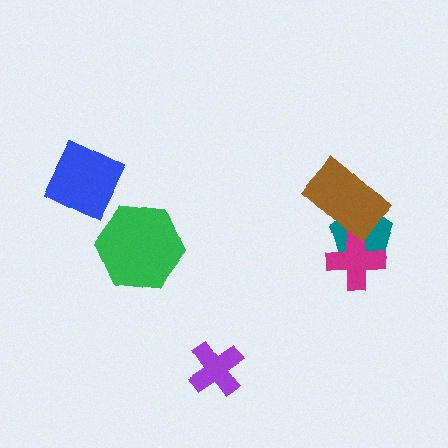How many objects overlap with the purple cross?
0 objects overlap with the purple cross.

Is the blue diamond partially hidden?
No, no other shape covers it.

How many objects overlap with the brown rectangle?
1 object overlaps with the brown rectangle.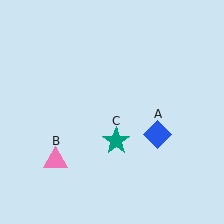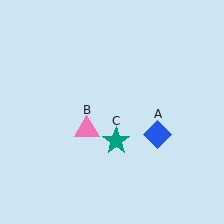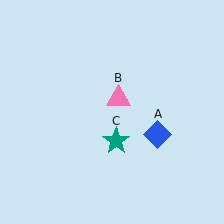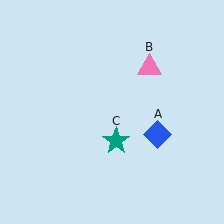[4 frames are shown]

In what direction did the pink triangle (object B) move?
The pink triangle (object B) moved up and to the right.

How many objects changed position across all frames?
1 object changed position: pink triangle (object B).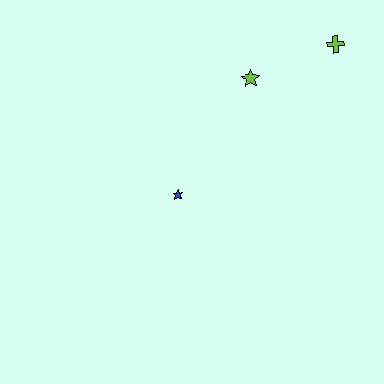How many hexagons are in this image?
There are no hexagons.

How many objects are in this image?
There are 3 objects.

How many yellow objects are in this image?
There are no yellow objects.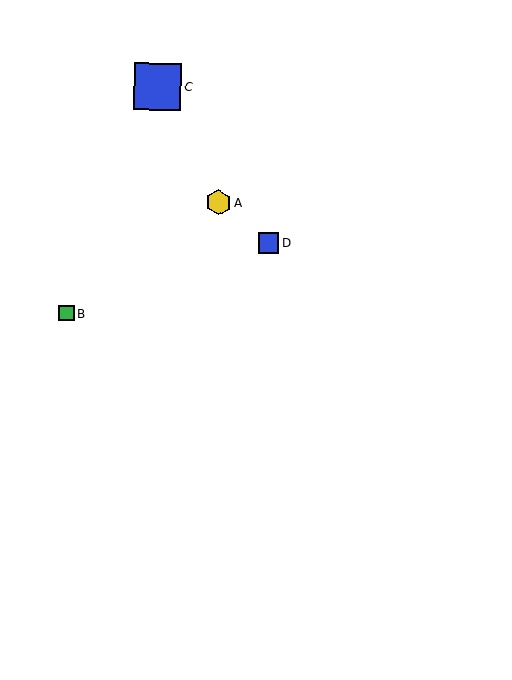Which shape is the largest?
The blue square (labeled C) is the largest.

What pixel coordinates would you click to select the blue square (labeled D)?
Click at (269, 243) to select the blue square D.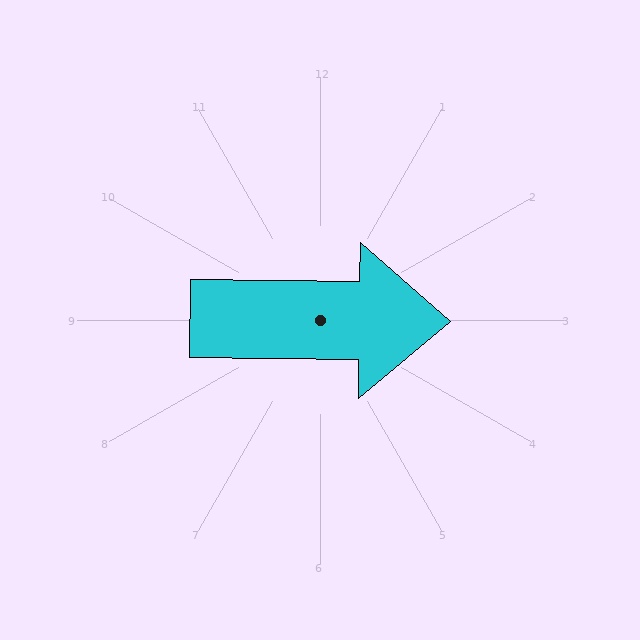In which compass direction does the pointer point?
East.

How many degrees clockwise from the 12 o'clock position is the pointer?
Approximately 91 degrees.